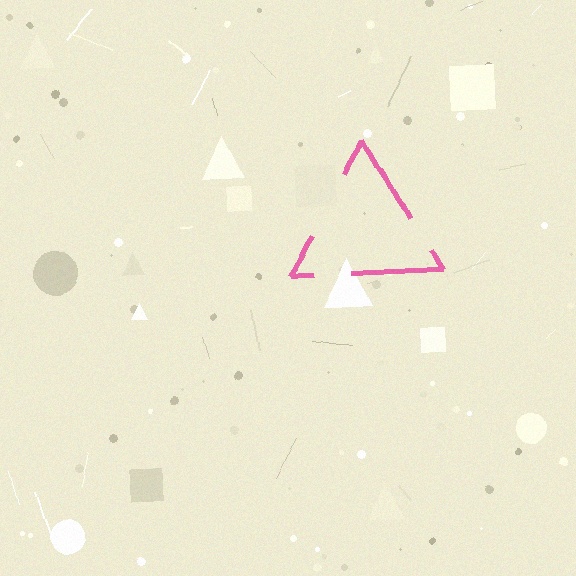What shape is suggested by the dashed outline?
The dashed outline suggests a triangle.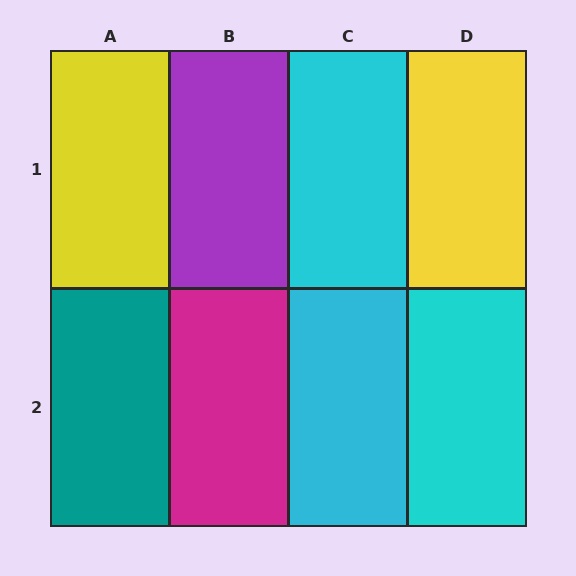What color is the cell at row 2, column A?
Teal.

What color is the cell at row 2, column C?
Cyan.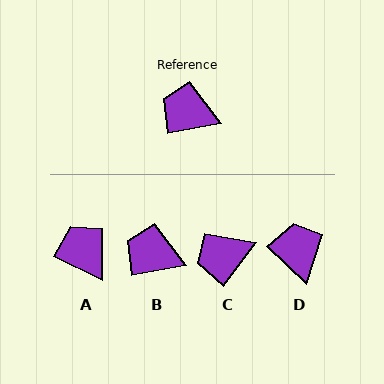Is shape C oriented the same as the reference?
No, it is off by about 43 degrees.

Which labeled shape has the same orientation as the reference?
B.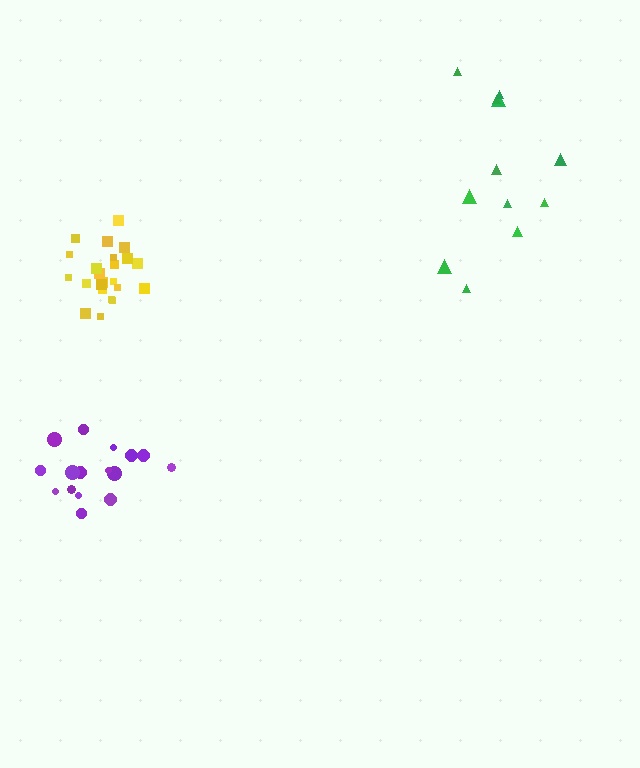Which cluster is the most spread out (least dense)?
Green.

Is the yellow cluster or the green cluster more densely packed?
Yellow.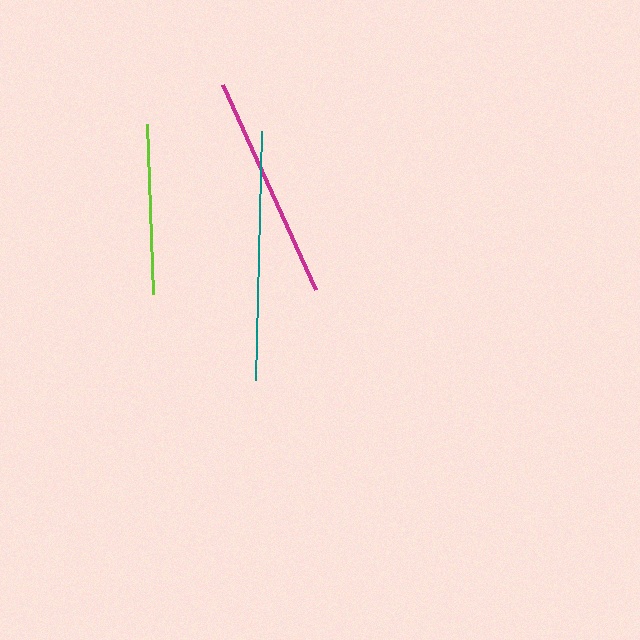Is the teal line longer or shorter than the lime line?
The teal line is longer than the lime line.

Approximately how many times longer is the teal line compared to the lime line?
The teal line is approximately 1.5 times the length of the lime line.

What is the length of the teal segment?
The teal segment is approximately 249 pixels long.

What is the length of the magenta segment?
The magenta segment is approximately 225 pixels long.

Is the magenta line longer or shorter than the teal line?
The teal line is longer than the magenta line.